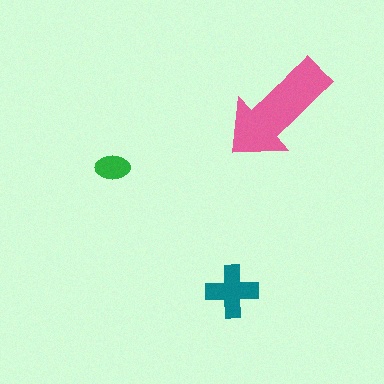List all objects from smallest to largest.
The green ellipse, the teal cross, the pink arrow.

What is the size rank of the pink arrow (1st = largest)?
1st.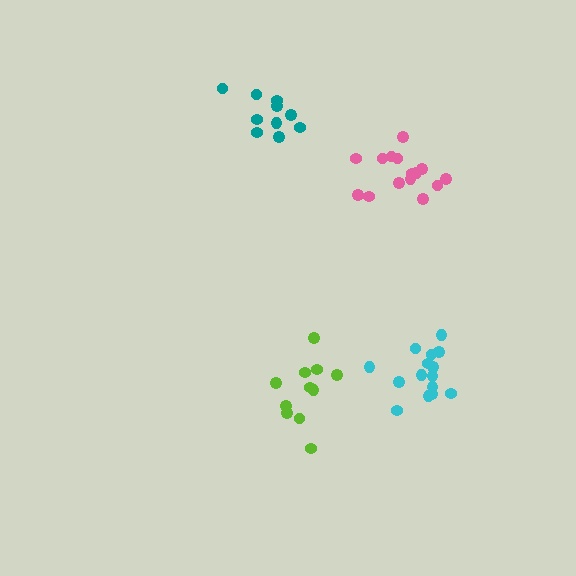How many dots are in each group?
Group 1: 15 dots, Group 2: 15 dots, Group 3: 11 dots, Group 4: 10 dots (51 total).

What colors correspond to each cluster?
The clusters are colored: pink, cyan, lime, teal.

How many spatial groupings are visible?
There are 4 spatial groupings.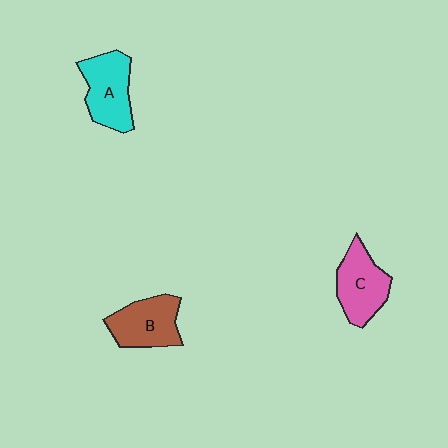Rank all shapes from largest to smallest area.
From largest to smallest: A (cyan), C (pink), B (brown).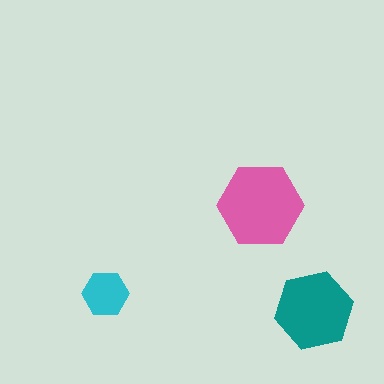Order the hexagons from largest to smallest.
the pink one, the teal one, the cyan one.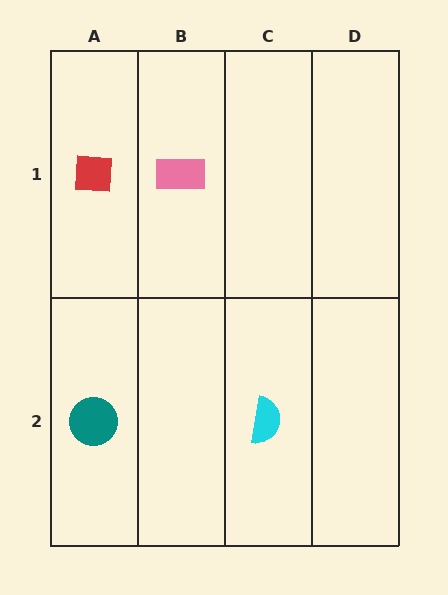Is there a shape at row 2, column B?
No, that cell is empty.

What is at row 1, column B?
A pink rectangle.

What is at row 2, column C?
A cyan semicircle.